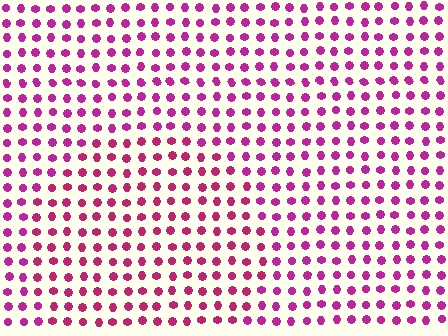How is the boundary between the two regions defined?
The boundary is defined purely by a slight shift in hue (about 17 degrees). Spacing, size, and orientation are identical on both sides.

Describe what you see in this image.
The image is filled with small magenta elements in a uniform arrangement. A circle-shaped region is visible where the elements are tinted to a slightly different hue, forming a subtle color boundary.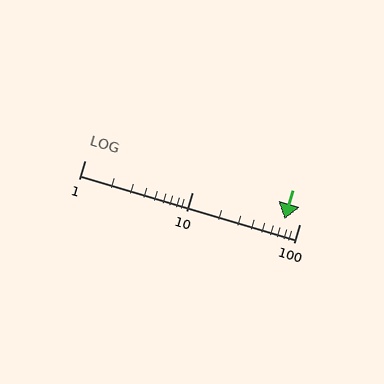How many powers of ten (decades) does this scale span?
The scale spans 2 decades, from 1 to 100.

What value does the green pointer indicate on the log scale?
The pointer indicates approximately 72.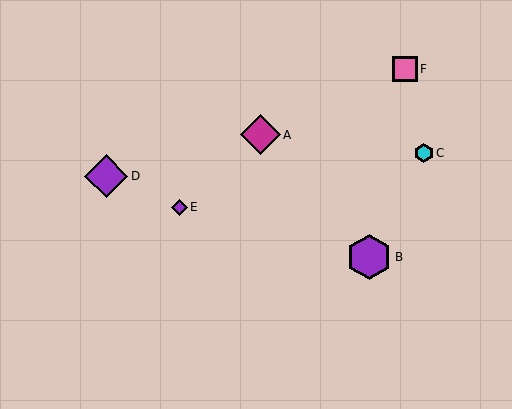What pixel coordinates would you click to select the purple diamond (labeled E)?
Click at (179, 207) to select the purple diamond E.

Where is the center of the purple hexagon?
The center of the purple hexagon is at (369, 257).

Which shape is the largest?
The purple hexagon (labeled B) is the largest.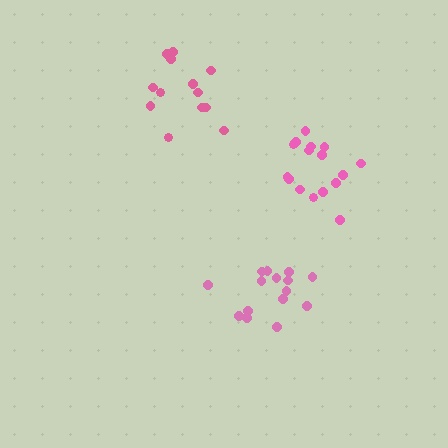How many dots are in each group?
Group 1: 15 dots, Group 2: 13 dots, Group 3: 16 dots (44 total).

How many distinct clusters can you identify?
There are 3 distinct clusters.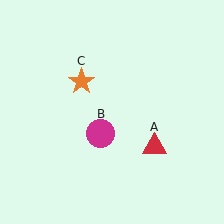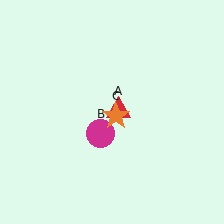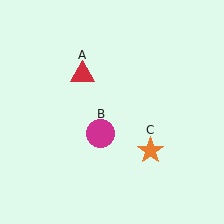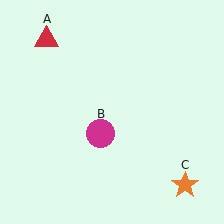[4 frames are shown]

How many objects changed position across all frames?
2 objects changed position: red triangle (object A), orange star (object C).